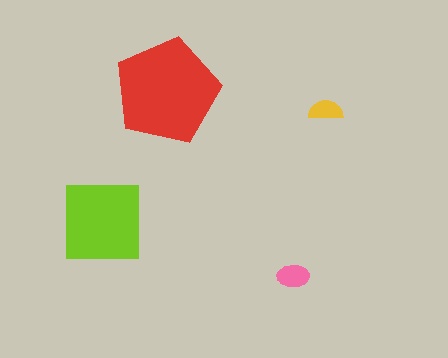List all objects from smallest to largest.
The yellow semicircle, the pink ellipse, the lime square, the red pentagon.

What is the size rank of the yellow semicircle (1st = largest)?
4th.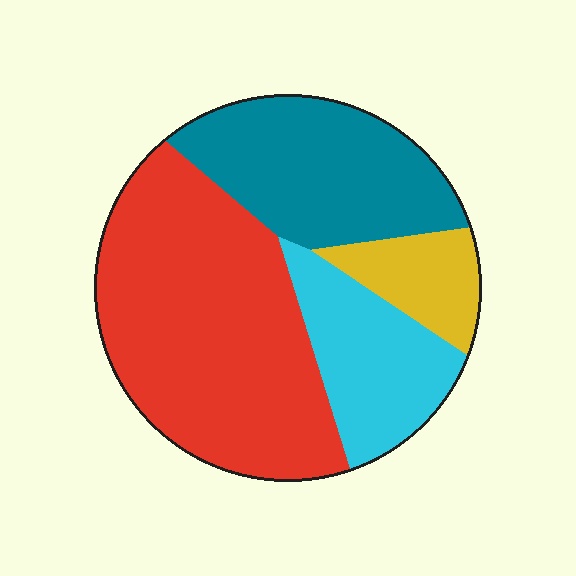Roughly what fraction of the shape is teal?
Teal covers about 25% of the shape.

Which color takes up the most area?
Red, at roughly 45%.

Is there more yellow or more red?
Red.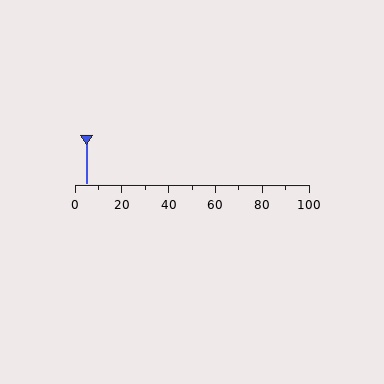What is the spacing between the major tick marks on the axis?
The major ticks are spaced 20 apart.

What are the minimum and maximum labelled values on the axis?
The axis runs from 0 to 100.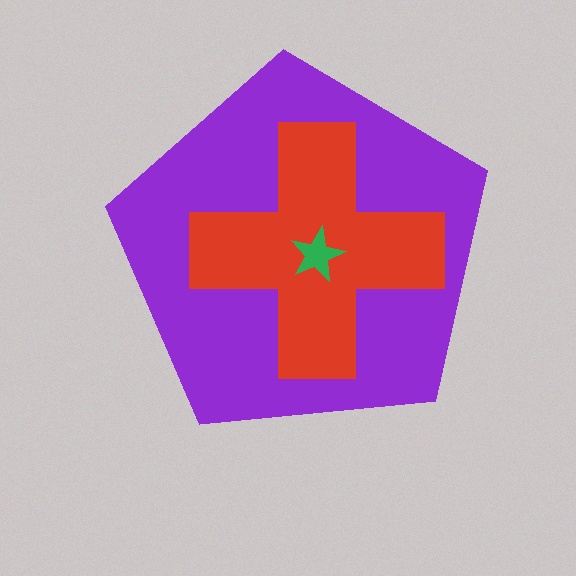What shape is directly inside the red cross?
The green star.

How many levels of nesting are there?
3.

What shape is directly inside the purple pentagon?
The red cross.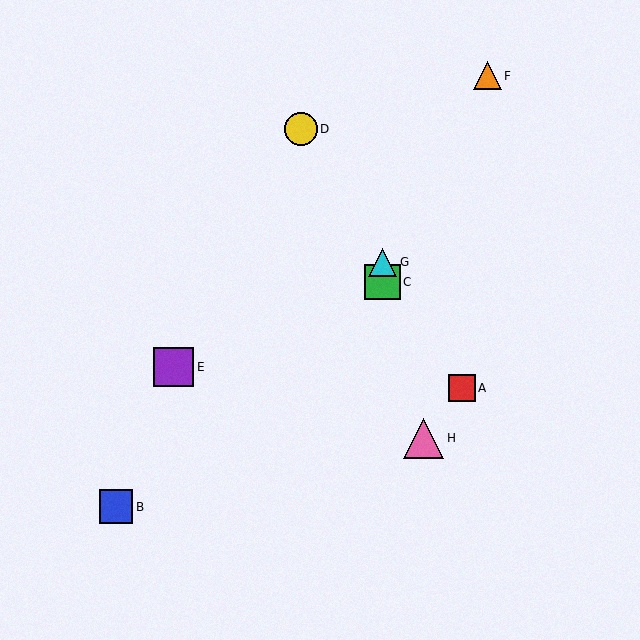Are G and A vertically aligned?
No, G is at x≈383 and A is at x≈462.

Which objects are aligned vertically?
Objects C, G are aligned vertically.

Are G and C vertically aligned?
Yes, both are at x≈383.